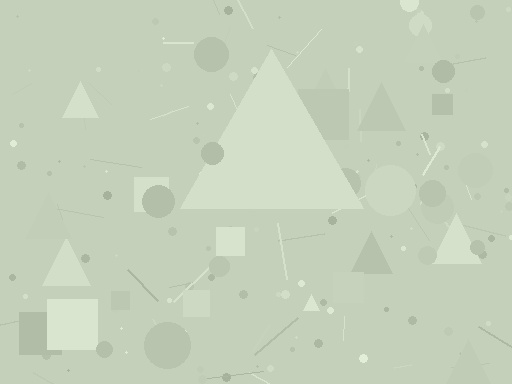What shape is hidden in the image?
A triangle is hidden in the image.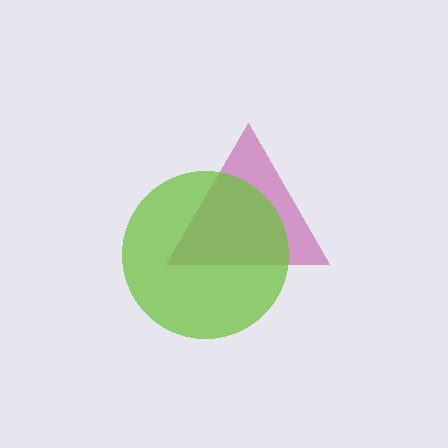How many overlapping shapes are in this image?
There are 2 overlapping shapes in the image.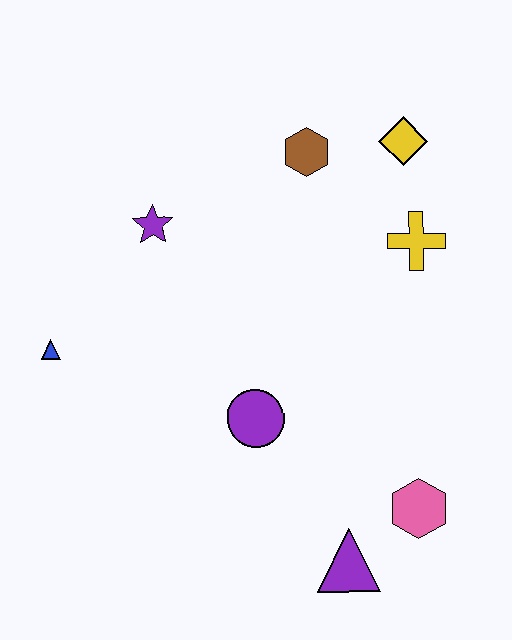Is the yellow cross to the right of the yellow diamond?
Yes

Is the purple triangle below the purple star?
Yes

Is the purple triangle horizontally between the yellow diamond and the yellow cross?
No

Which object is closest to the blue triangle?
The purple star is closest to the blue triangle.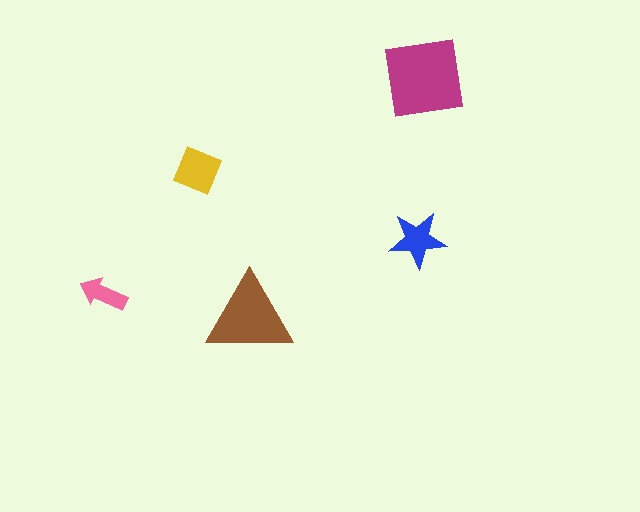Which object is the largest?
The magenta square.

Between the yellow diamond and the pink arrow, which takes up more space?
The yellow diamond.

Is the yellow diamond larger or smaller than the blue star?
Larger.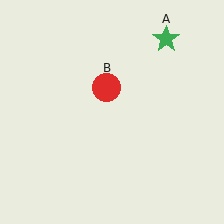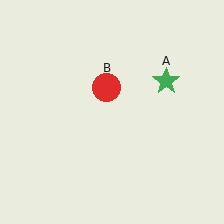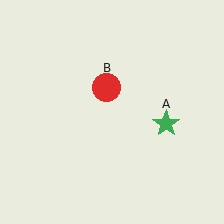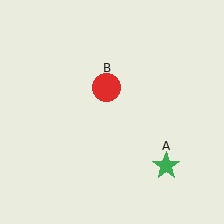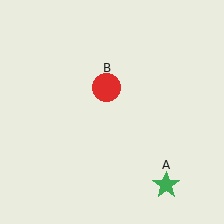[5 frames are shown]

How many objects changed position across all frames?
1 object changed position: green star (object A).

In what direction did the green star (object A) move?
The green star (object A) moved down.